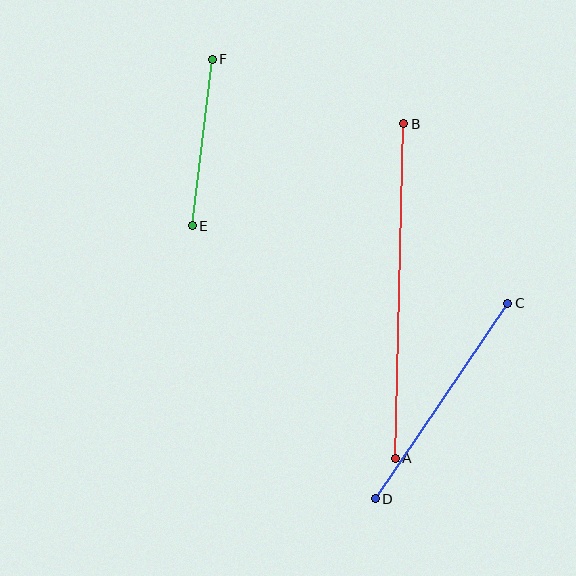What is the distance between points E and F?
The distance is approximately 168 pixels.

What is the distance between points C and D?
The distance is approximately 236 pixels.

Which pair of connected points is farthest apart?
Points A and B are farthest apart.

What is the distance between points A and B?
The distance is approximately 335 pixels.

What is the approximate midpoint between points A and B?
The midpoint is at approximately (400, 291) pixels.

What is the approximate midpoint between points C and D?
The midpoint is at approximately (441, 401) pixels.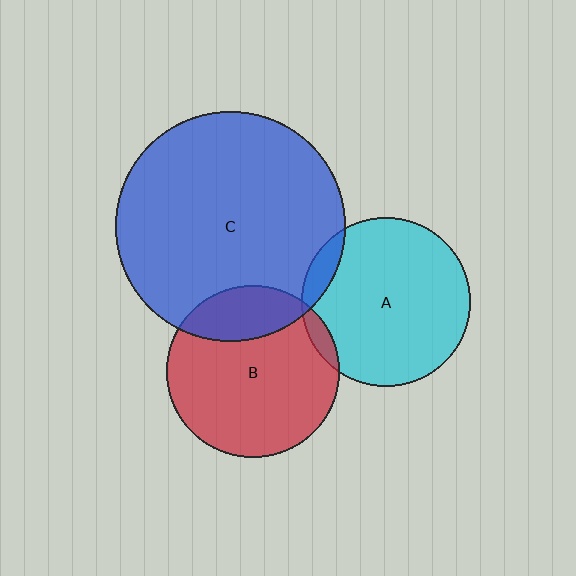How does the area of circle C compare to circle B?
Approximately 1.8 times.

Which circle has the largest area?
Circle C (blue).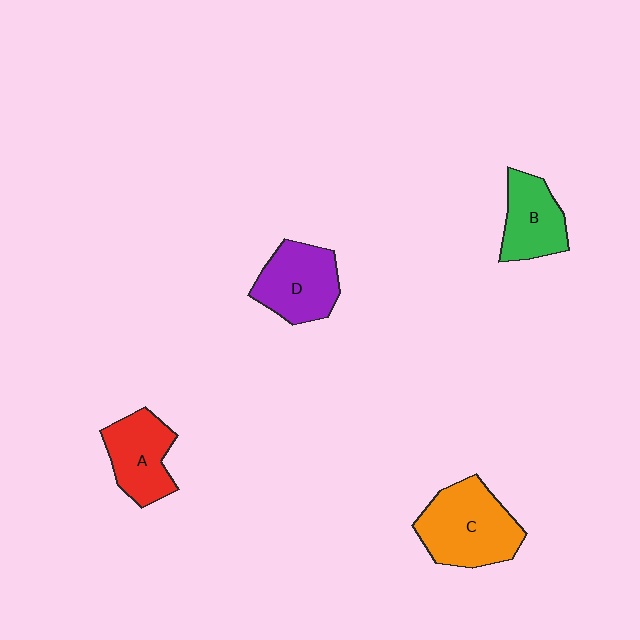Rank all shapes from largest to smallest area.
From largest to smallest: C (orange), D (purple), A (red), B (green).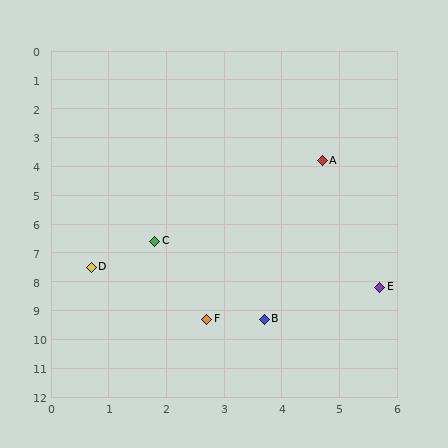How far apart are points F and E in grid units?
Points F and E are about 3.2 grid units apart.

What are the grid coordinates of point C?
Point C is at approximately (1.8, 6.6).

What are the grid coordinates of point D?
Point D is at approximately (0.7, 7.5).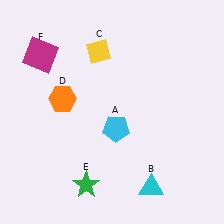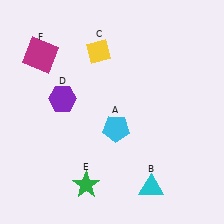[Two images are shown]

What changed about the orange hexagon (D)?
In Image 1, D is orange. In Image 2, it changed to purple.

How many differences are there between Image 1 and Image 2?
There is 1 difference between the two images.